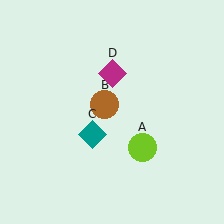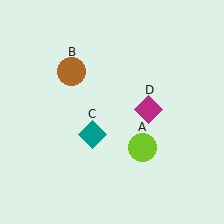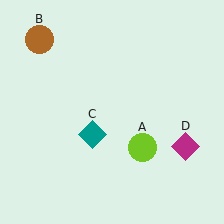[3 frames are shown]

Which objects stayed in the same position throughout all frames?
Lime circle (object A) and teal diamond (object C) remained stationary.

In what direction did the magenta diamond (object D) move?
The magenta diamond (object D) moved down and to the right.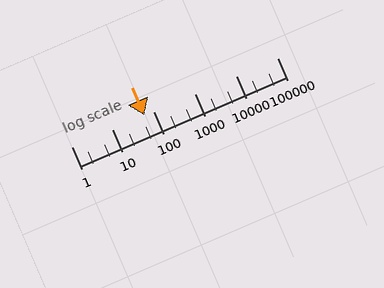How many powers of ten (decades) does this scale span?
The scale spans 5 decades, from 1 to 100000.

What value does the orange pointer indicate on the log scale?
The pointer indicates approximately 58.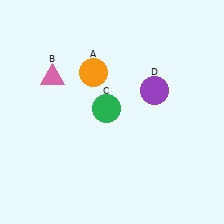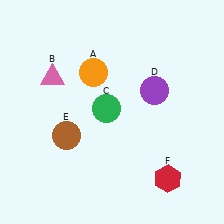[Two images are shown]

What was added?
A brown circle (E), a red hexagon (F) were added in Image 2.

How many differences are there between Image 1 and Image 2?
There are 2 differences between the two images.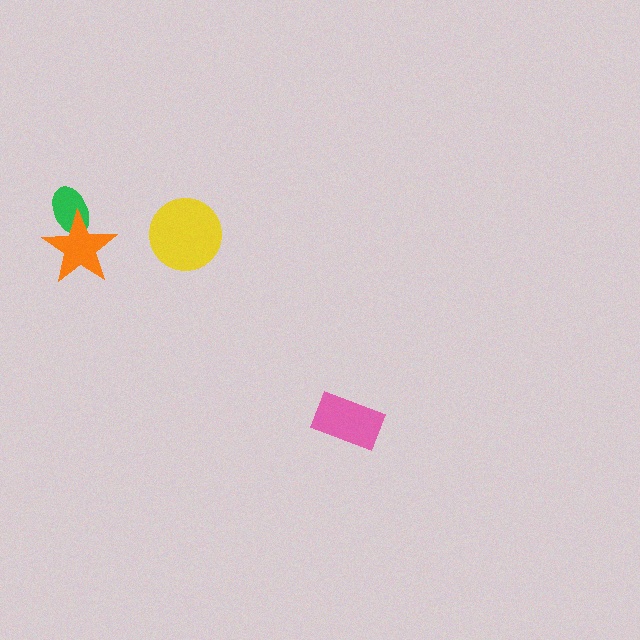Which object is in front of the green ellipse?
The orange star is in front of the green ellipse.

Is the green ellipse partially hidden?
Yes, it is partially covered by another shape.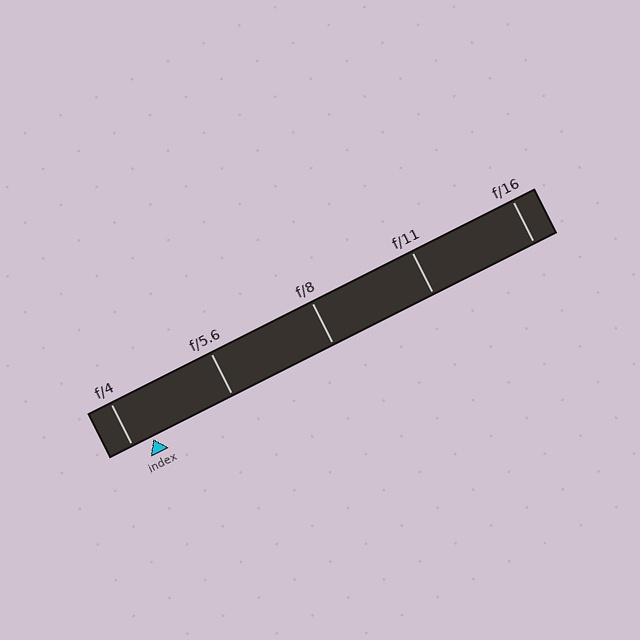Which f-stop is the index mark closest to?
The index mark is closest to f/4.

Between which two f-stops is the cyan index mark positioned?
The index mark is between f/4 and f/5.6.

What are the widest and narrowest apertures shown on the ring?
The widest aperture shown is f/4 and the narrowest is f/16.